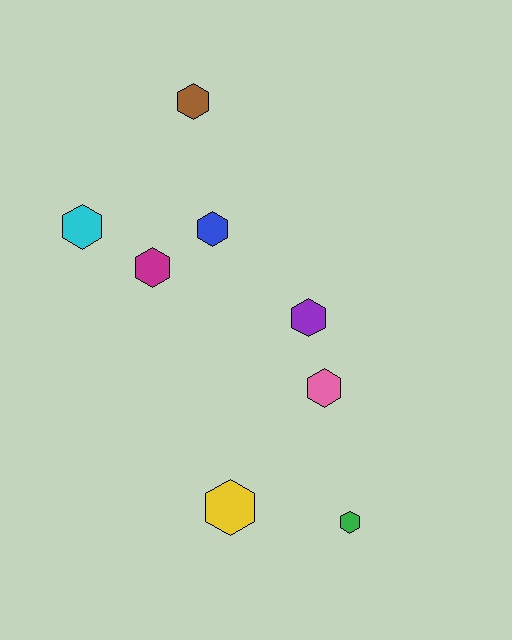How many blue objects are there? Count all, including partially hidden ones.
There is 1 blue object.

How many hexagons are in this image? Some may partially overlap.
There are 8 hexagons.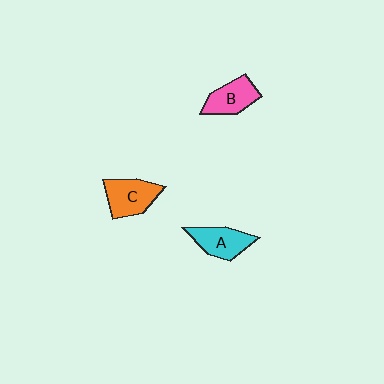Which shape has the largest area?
Shape C (orange).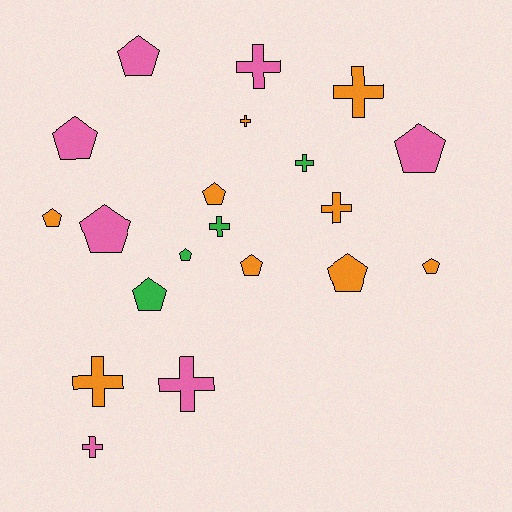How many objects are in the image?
There are 20 objects.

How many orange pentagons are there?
There are 5 orange pentagons.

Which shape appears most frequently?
Pentagon, with 11 objects.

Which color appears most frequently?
Orange, with 9 objects.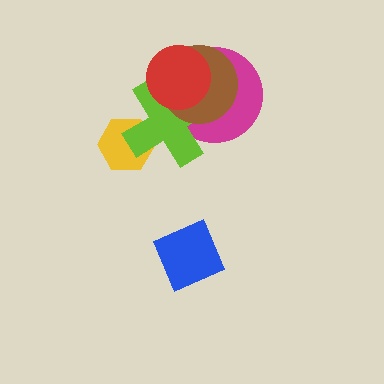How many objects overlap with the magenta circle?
3 objects overlap with the magenta circle.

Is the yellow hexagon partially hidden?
Yes, it is partially covered by another shape.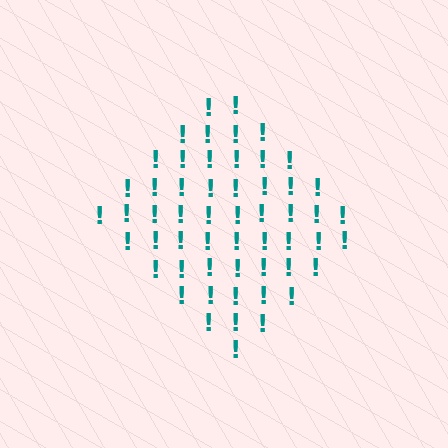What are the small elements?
The small elements are exclamation marks.